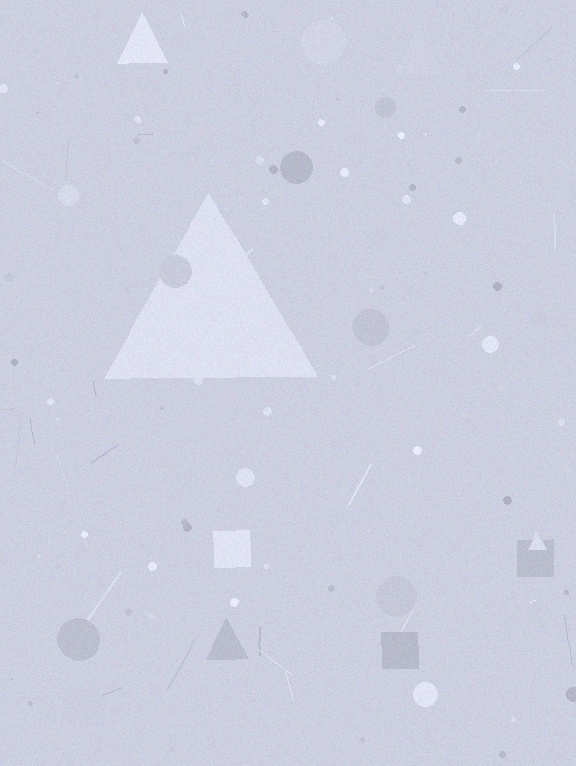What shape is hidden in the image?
A triangle is hidden in the image.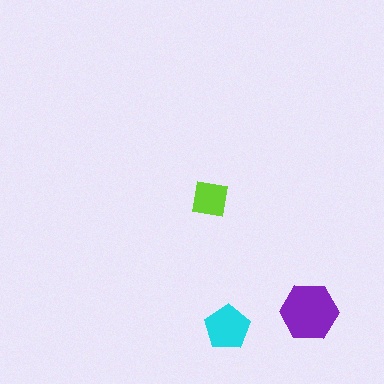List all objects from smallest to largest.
The lime square, the cyan pentagon, the purple hexagon.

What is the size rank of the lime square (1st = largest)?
3rd.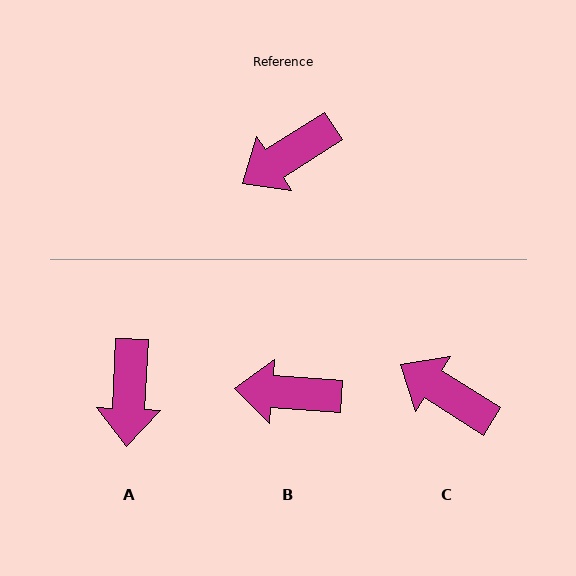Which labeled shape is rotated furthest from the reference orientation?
C, about 65 degrees away.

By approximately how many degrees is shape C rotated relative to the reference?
Approximately 65 degrees clockwise.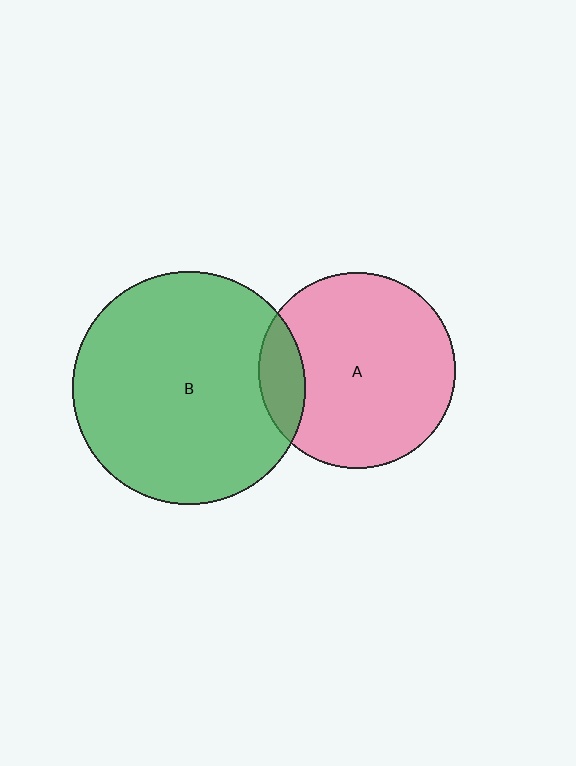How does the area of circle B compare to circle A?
Approximately 1.4 times.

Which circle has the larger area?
Circle B (green).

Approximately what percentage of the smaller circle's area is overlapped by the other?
Approximately 15%.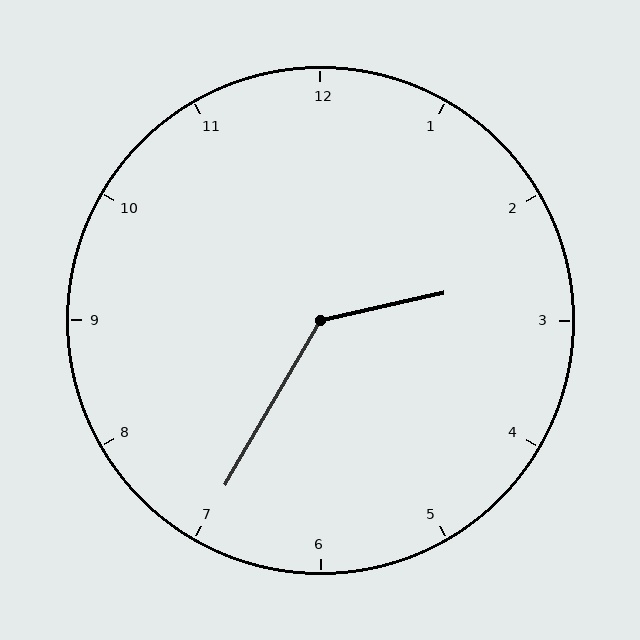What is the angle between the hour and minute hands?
Approximately 132 degrees.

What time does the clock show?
2:35.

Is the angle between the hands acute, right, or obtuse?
It is obtuse.